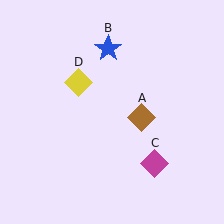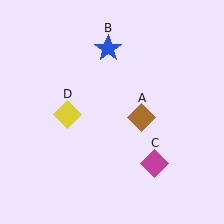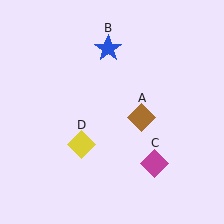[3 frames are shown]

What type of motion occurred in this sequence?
The yellow diamond (object D) rotated counterclockwise around the center of the scene.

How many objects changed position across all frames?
1 object changed position: yellow diamond (object D).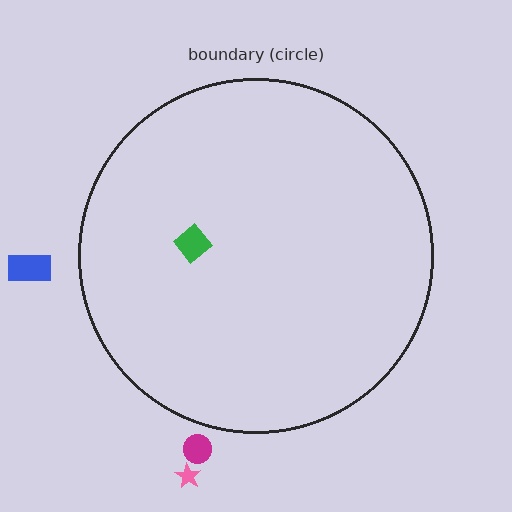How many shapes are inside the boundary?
1 inside, 3 outside.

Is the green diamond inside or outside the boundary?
Inside.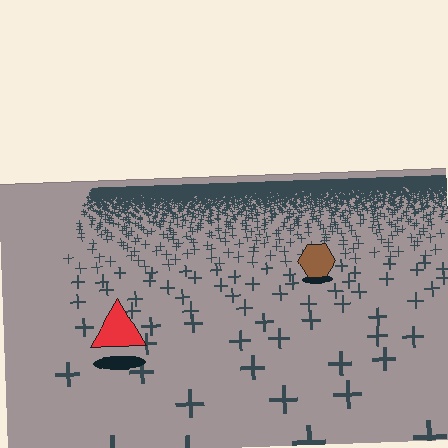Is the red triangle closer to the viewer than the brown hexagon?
Yes. The red triangle is closer — you can tell from the texture gradient: the ground texture is coarser near it.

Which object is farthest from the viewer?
The brown hexagon is farthest from the viewer. It appears smaller and the ground texture around it is denser.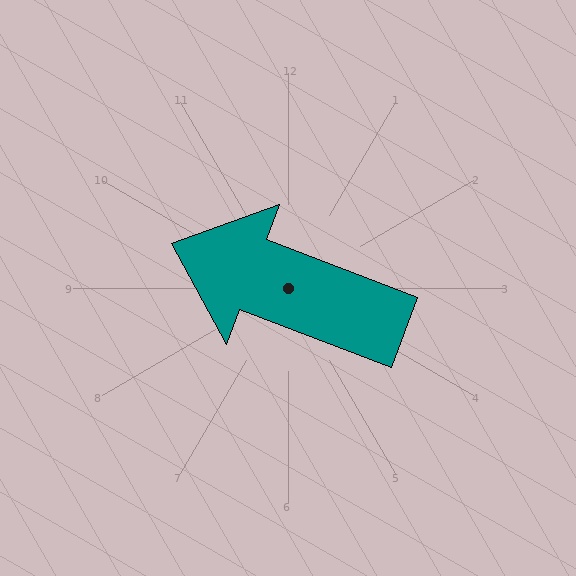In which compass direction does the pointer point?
West.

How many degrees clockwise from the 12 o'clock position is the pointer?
Approximately 291 degrees.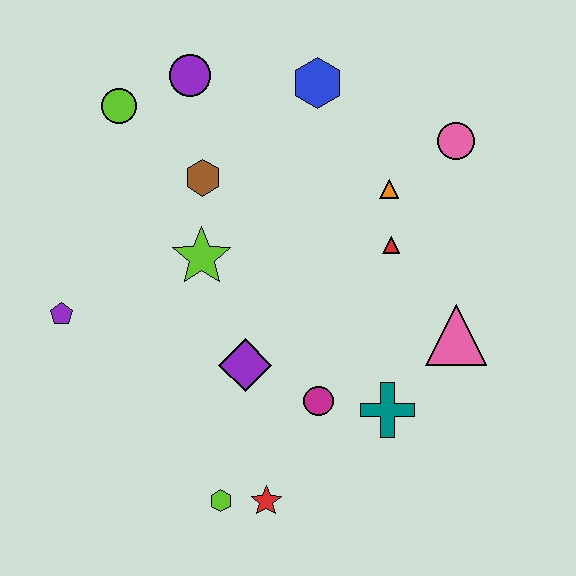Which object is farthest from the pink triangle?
The lime circle is farthest from the pink triangle.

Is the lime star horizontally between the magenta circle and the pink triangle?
No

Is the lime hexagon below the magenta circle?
Yes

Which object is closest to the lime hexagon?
The red star is closest to the lime hexagon.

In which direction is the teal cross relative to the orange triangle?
The teal cross is below the orange triangle.